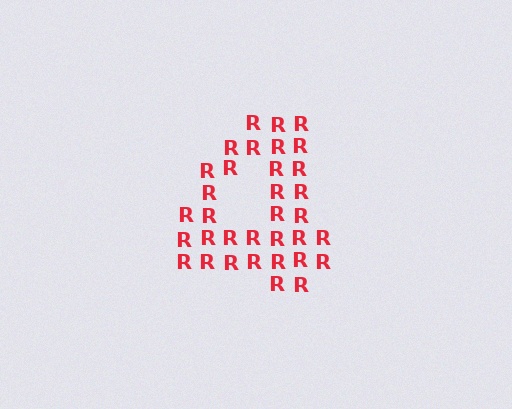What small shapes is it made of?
It is made of small letter R's.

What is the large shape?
The large shape is the digit 4.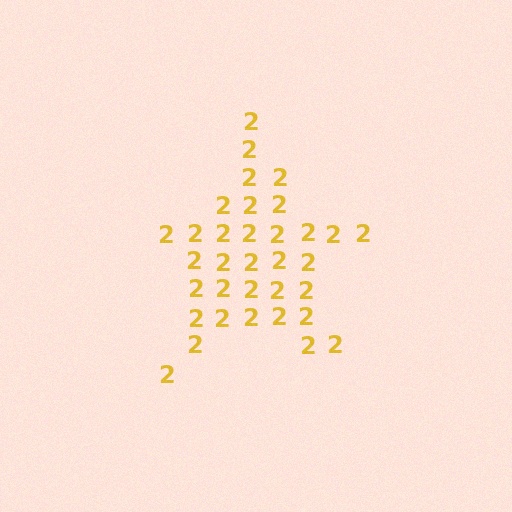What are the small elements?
The small elements are digit 2's.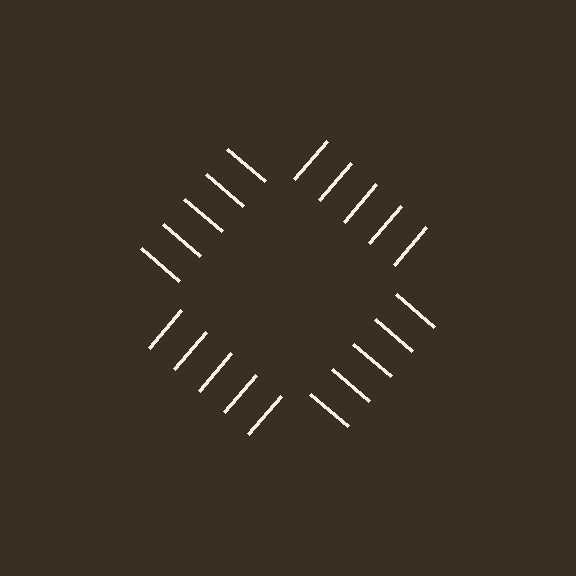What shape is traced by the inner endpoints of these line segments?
An illusory square — the line segments terminate on its edges but no continuous stroke is drawn.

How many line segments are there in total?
20 — 5 along each of the 4 edges.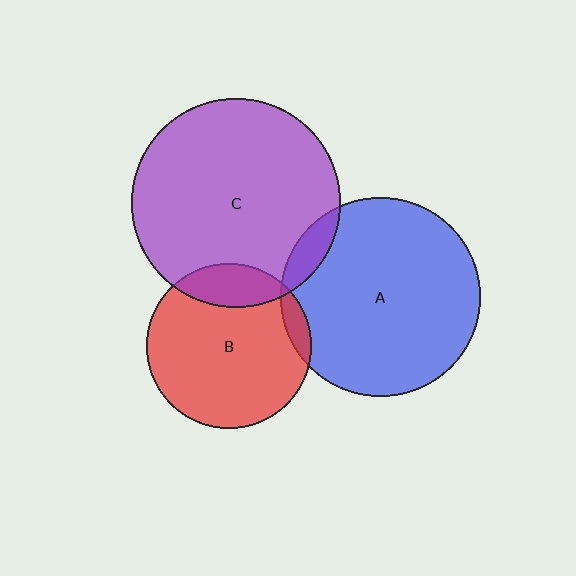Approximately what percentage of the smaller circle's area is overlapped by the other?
Approximately 10%.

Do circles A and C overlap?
Yes.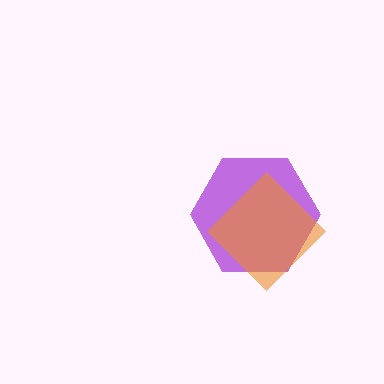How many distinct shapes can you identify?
There are 2 distinct shapes: a purple hexagon, an orange diamond.